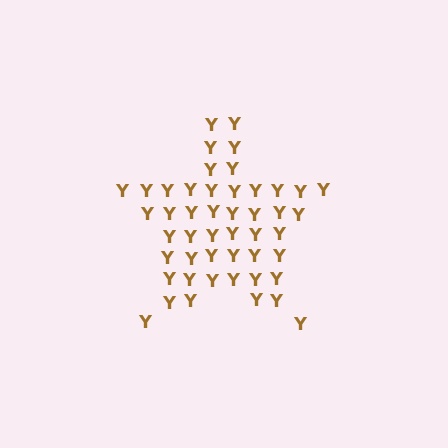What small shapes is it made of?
It is made of small letter Y's.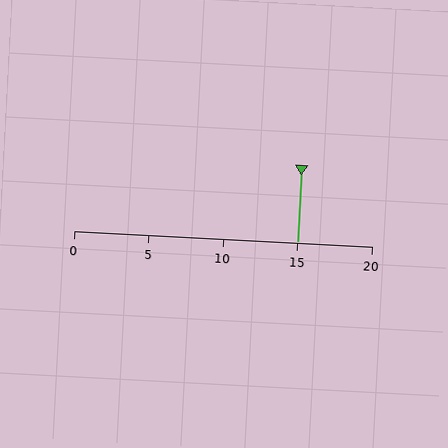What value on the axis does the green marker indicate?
The marker indicates approximately 15.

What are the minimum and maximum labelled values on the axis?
The axis runs from 0 to 20.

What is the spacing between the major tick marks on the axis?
The major ticks are spaced 5 apart.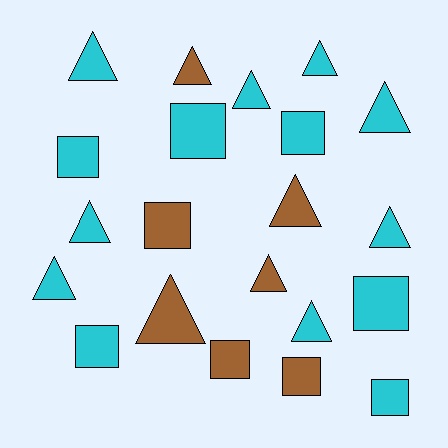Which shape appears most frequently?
Triangle, with 12 objects.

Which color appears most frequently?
Cyan, with 14 objects.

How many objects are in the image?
There are 21 objects.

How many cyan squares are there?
There are 6 cyan squares.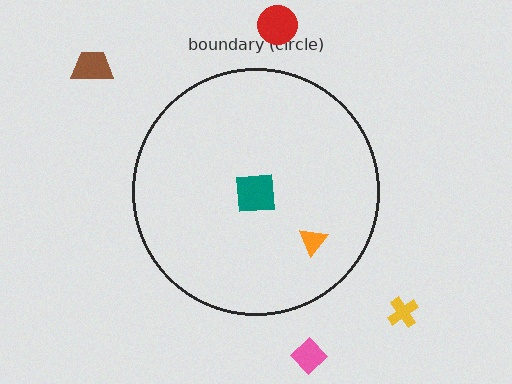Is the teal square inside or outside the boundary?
Inside.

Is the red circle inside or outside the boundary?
Outside.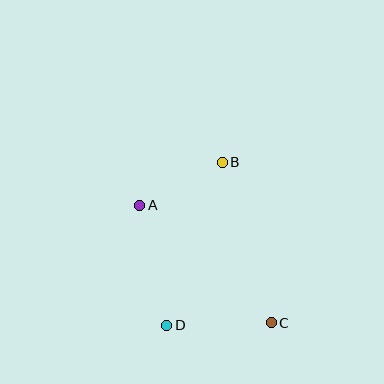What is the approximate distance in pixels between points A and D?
The distance between A and D is approximately 123 pixels.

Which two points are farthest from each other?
Points A and C are farthest from each other.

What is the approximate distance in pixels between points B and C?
The distance between B and C is approximately 168 pixels.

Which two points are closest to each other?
Points A and B are closest to each other.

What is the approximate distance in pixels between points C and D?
The distance between C and D is approximately 105 pixels.